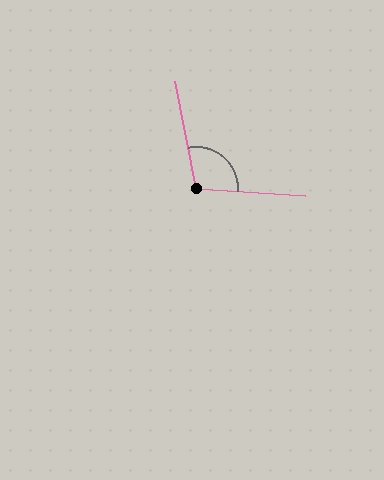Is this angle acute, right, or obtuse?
It is obtuse.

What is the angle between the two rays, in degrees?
Approximately 104 degrees.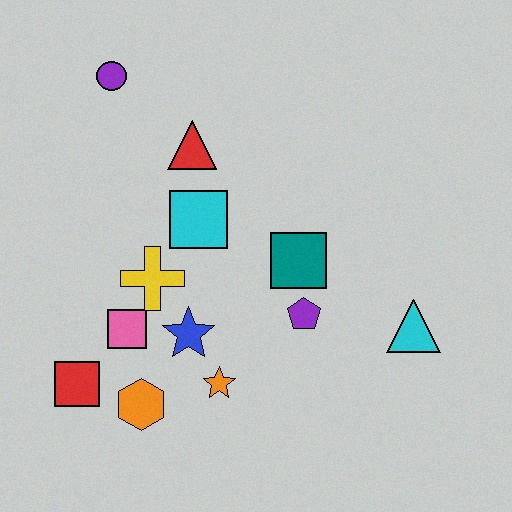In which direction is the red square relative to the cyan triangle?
The red square is to the left of the cyan triangle.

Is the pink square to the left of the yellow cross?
Yes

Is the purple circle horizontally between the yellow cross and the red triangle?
No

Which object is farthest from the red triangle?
The cyan triangle is farthest from the red triangle.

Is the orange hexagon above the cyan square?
No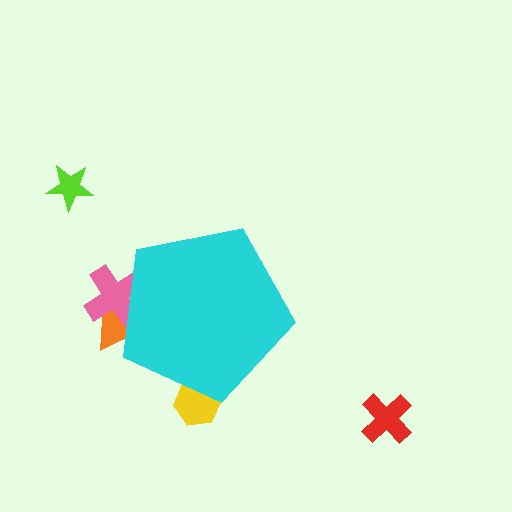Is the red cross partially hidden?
No, the red cross is fully visible.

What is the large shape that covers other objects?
A cyan pentagon.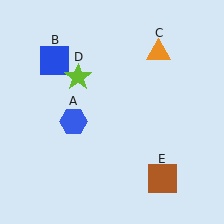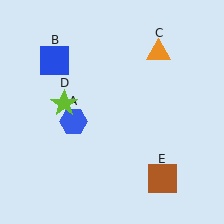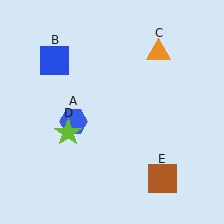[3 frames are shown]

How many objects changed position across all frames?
1 object changed position: lime star (object D).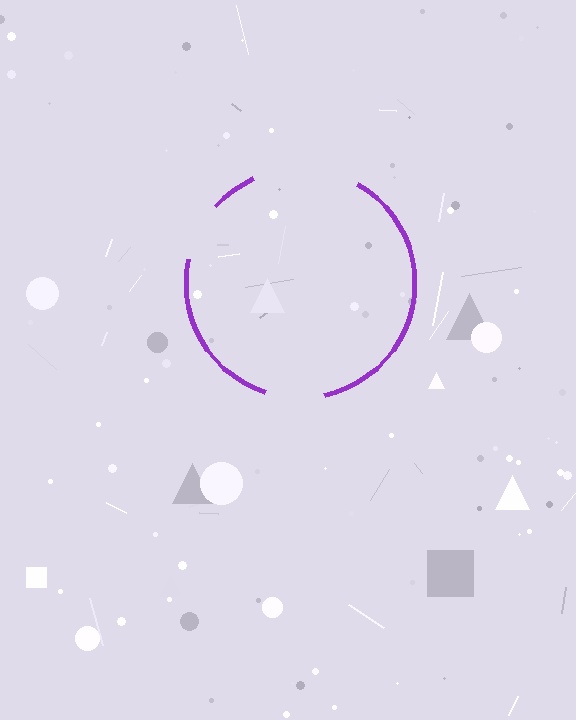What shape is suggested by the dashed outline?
The dashed outline suggests a circle.